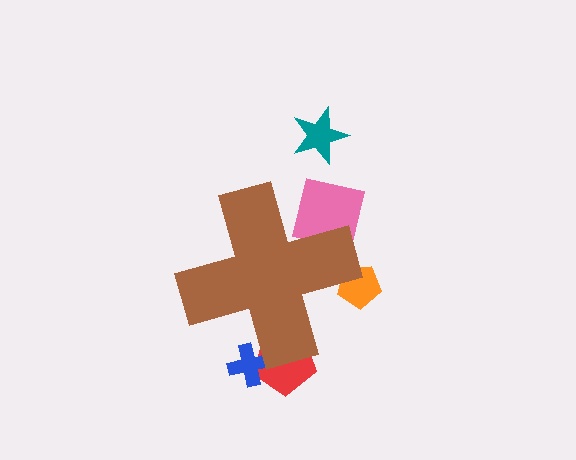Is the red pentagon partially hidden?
Yes, the red pentagon is partially hidden behind the brown cross.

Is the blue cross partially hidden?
Yes, the blue cross is partially hidden behind the brown cross.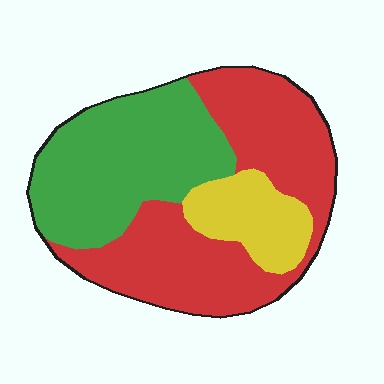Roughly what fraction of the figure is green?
Green covers 38% of the figure.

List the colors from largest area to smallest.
From largest to smallest: red, green, yellow.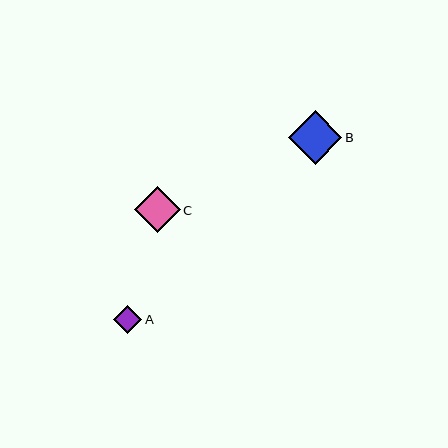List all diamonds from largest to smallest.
From largest to smallest: B, C, A.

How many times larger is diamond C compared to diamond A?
Diamond C is approximately 1.6 times the size of diamond A.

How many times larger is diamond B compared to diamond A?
Diamond B is approximately 1.9 times the size of diamond A.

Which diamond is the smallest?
Diamond A is the smallest with a size of approximately 28 pixels.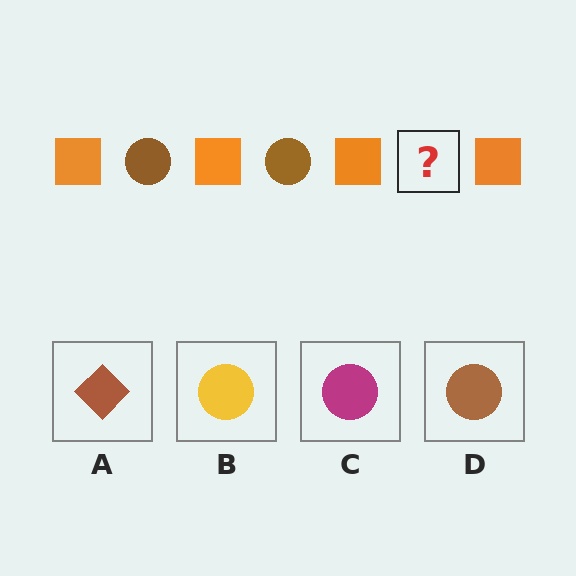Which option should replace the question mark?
Option D.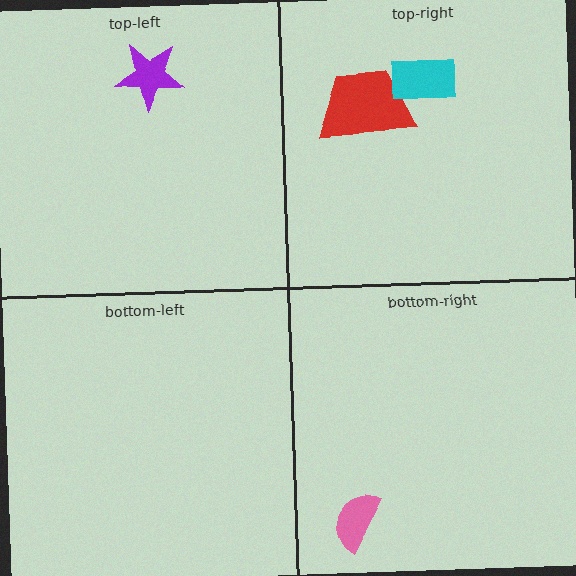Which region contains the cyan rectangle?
The top-right region.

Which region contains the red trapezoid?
The top-right region.